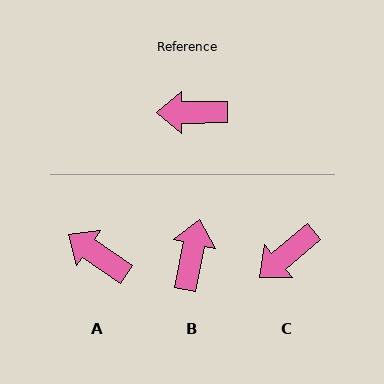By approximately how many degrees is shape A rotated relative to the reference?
Approximately 35 degrees clockwise.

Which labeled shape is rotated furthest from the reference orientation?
B, about 103 degrees away.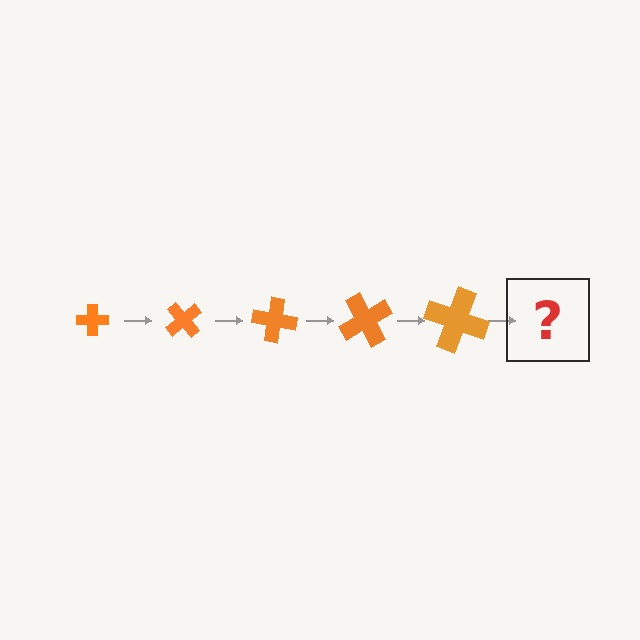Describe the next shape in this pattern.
It should be a cross, larger than the previous one and rotated 250 degrees from the start.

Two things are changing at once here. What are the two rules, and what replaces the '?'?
The two rules are that the cross grows larger each step and it rotates 50 degrees each step. The '?' should be a cross, larger than the previous one and rotated 250 degrees from the start.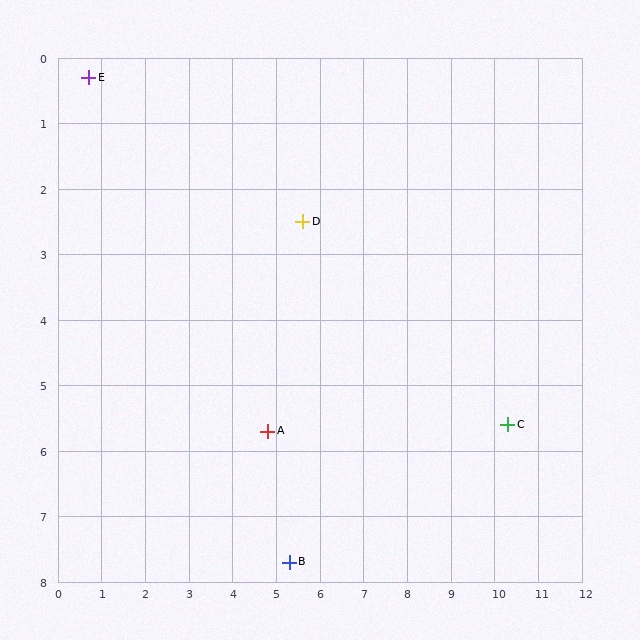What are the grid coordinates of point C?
Point C is at approximately (10.3, 5.6).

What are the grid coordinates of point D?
Point D is at approximately (5.6, 2.5).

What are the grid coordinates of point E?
Point E is at approximately (0.7, 0.3).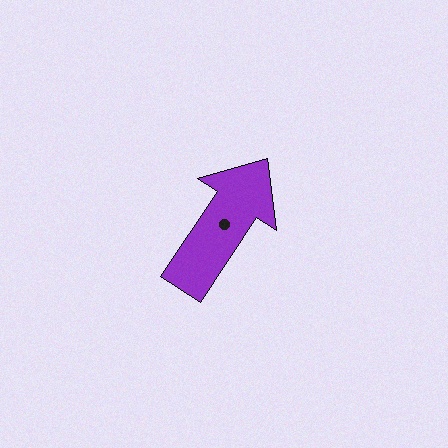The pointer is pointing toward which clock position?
Roughly 1 o'clock.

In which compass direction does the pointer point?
Northeast.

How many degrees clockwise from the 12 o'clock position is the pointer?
Approximately 34 degrees.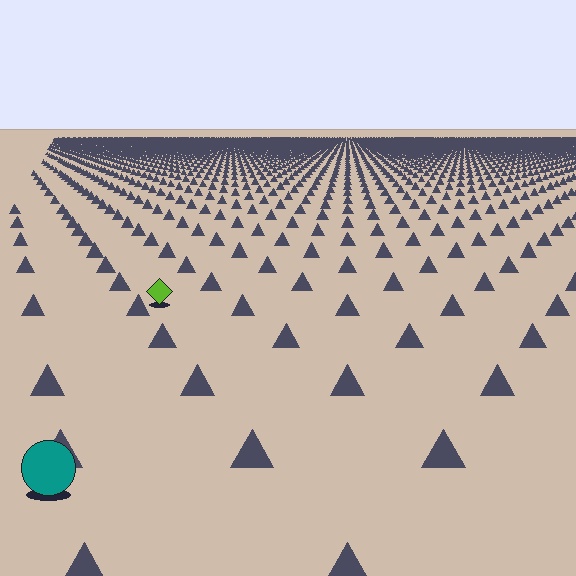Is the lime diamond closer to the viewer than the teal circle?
No. The teal circle is closer — you can tell from the texture gradient: the ground texture is coarser near it.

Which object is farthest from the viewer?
The lime diamond is farthest from the viewer. It appears smaller and the ground texture around it is denser.